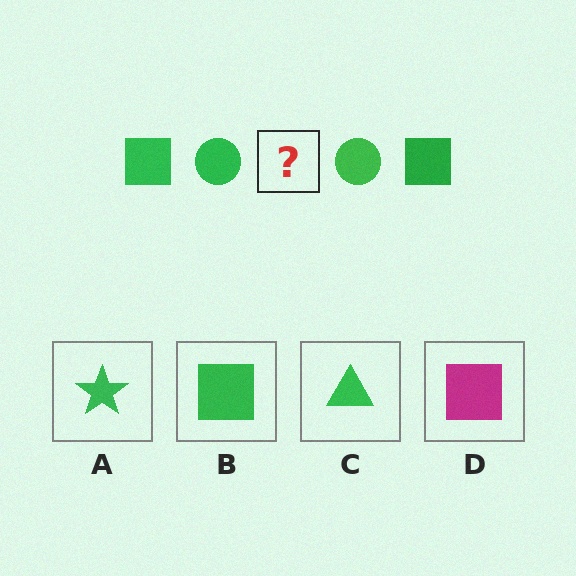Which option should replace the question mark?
Option B.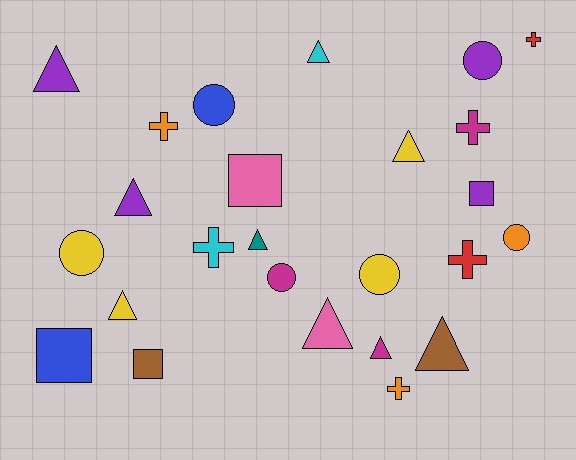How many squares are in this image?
There are 4 squares.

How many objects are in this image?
There are 25 objects.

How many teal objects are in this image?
There is 1 teal object.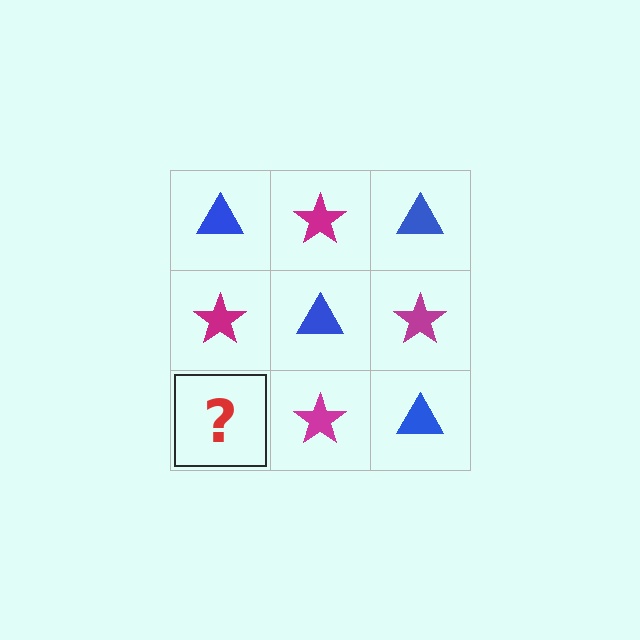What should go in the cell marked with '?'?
The missing cell should contain a blue triangle.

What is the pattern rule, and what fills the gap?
The rule is that it alternates blue triangle and magenta star in a checkerboard pattern. The gap should be filled with a blue triangle.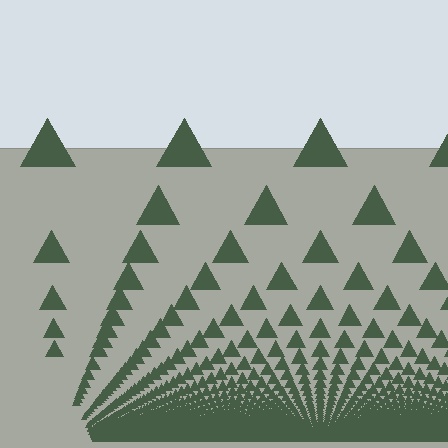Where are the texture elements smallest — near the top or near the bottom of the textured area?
Near the bottom.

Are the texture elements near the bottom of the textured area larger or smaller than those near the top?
Smaller. The gradient is inverted — elements near the bottom are smaller and denser.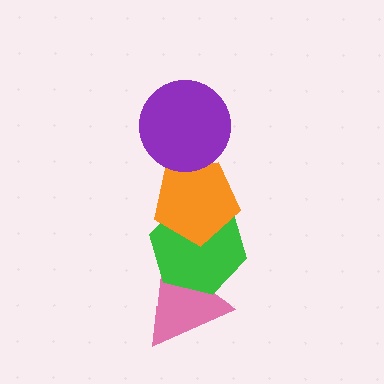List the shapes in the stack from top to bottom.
From top to bottom: the purple circle, the orange pentagon, the green hexagon, the pink triangle.